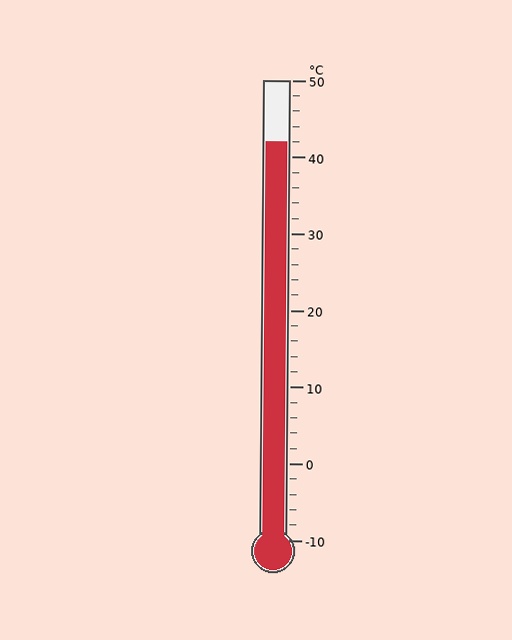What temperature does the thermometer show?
The thermometer shows approximately 42°C.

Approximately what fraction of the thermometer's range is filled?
The thermometer is filled to approximately 85% of its range.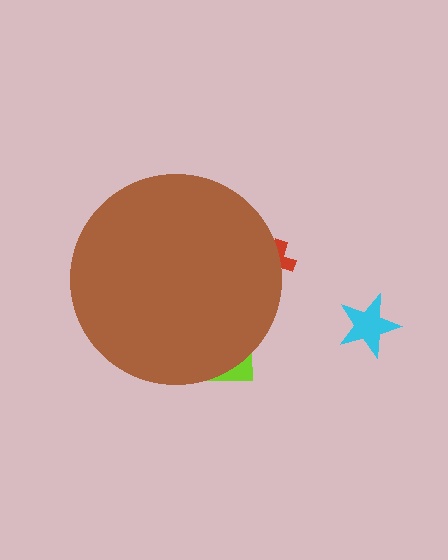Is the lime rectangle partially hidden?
Yes, the lime rectangle is partially hidden behind the brown circle.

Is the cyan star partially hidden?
No, the cyan star is fully visible.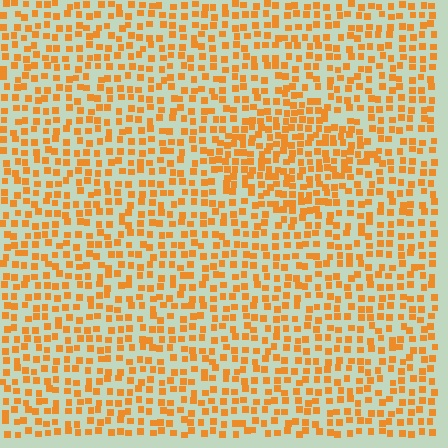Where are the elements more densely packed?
The elements are more densely packed inside the diamond boundary.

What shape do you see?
I see a diamond.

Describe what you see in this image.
The image contains small orange elements arranged at two different densities. A diamond-shaped region is visible where the elements are more densely packed than the surrounding area.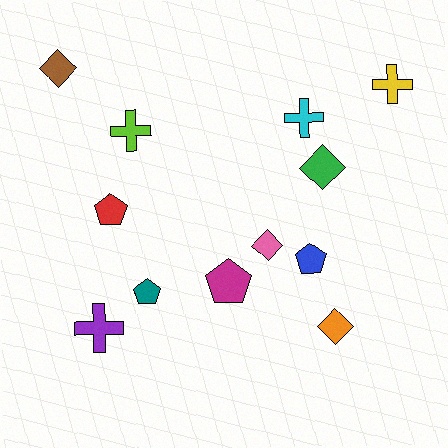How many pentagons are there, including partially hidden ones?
There are 4 pentagons.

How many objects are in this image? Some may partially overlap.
There are 12 objects.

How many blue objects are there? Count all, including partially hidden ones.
There is 1 blue object.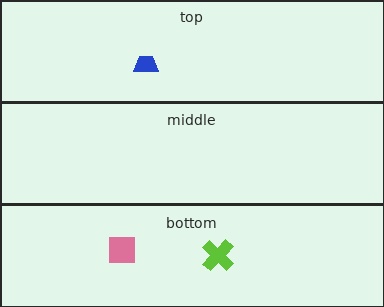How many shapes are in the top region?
1.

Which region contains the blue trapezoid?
The top region.